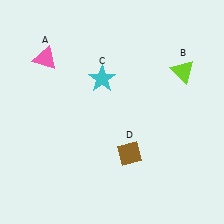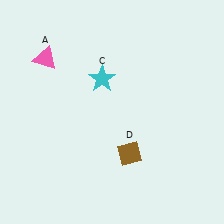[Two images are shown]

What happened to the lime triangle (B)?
The lime triangle (B) was removed in Image 2. It was in the top-right area of Image 1.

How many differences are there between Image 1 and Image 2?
There is 1 difference between the two images.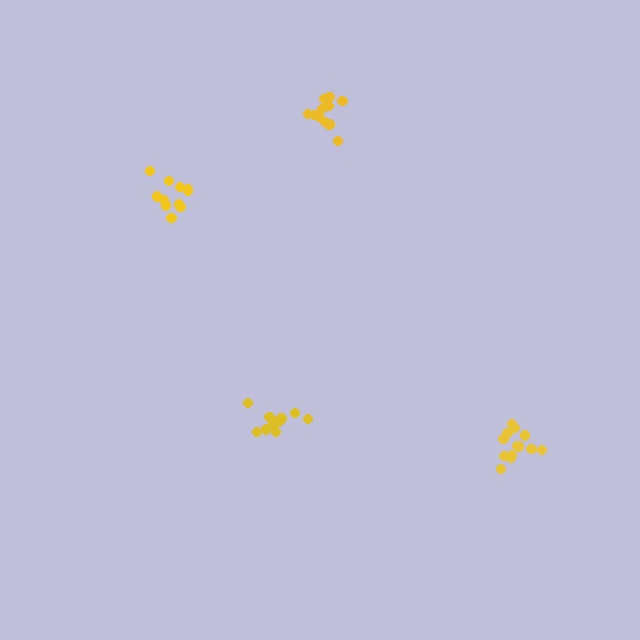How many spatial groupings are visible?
There are 4 spatial groupings.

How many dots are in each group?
Group 1: 11 dots, Group 2: 10 dots, Group 3: 13 dots, Group 4: 11 dots (45 total).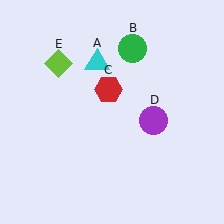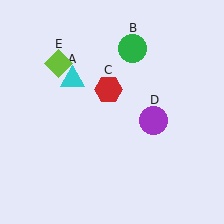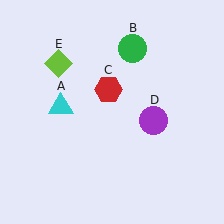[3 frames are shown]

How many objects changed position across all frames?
1 object changed position: cyan triangle (object A).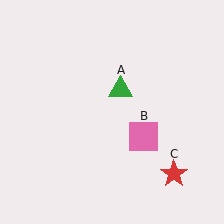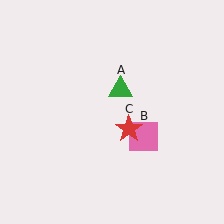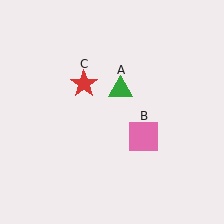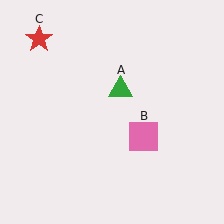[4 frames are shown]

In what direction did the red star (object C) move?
The red star (object C) moved up and to the left.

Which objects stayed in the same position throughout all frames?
Green triangle (object A) and pink square (object B) remained stationary.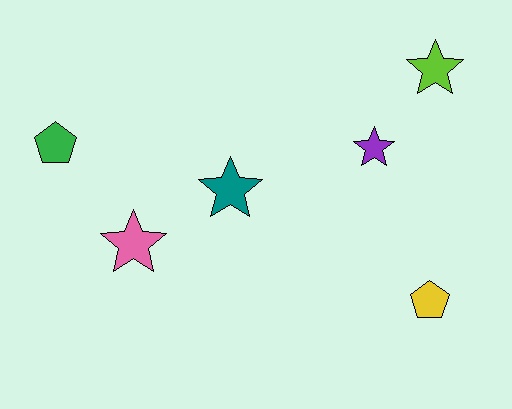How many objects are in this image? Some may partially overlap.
There are 6 objects.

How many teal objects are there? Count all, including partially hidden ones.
There is 1 teal object.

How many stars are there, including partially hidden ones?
There are 4 stars.